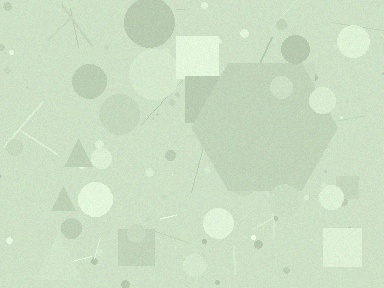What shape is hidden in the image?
A hexagon is hidden in the image.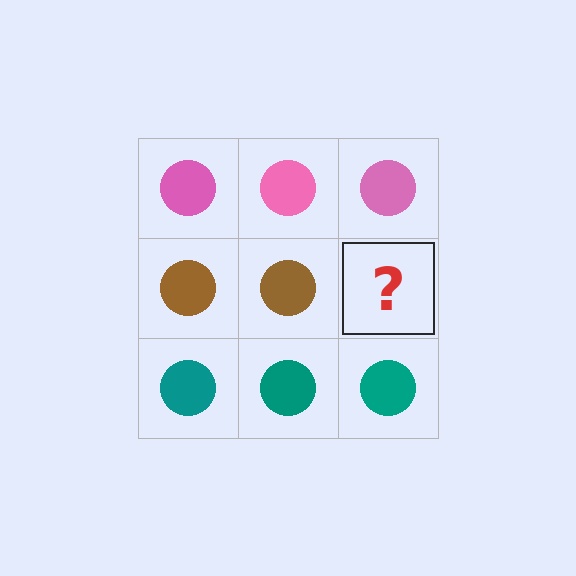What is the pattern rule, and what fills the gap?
The rule is that each row has a consistent color. The gap should be filled with a brown circle.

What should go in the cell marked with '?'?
The missing cell should contain a brown circle.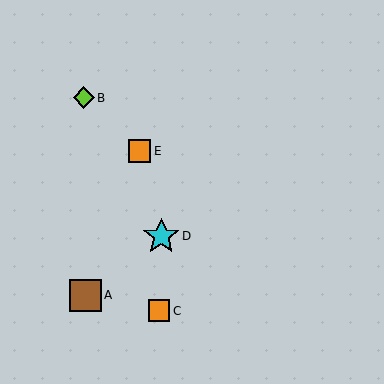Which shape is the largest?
The cyan star (labeled D) is the largest.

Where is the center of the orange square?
The center of the orange square is at (159, 311).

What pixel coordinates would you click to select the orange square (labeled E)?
Click at (139, 151) to select the orange square E.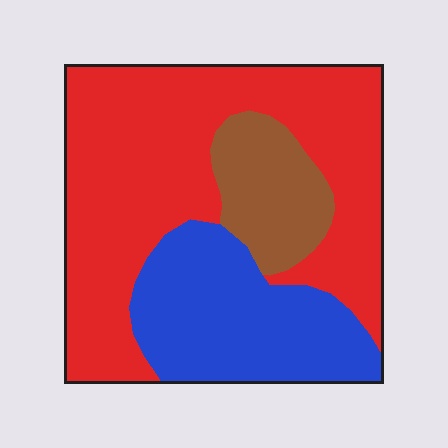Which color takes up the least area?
Brown, at roughly 15%.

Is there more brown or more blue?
Blue.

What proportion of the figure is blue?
Blue takes up about one quarter (1/4) of the figure.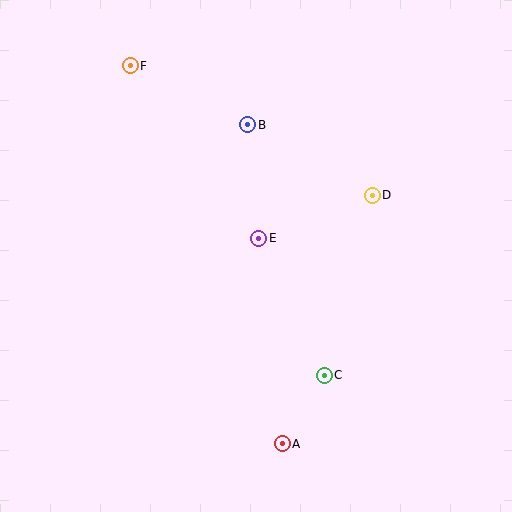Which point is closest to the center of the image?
Point E at (259, 238) is closest to the center.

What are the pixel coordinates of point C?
Point C is at (324, 375).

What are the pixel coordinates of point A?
Point A is at (282, 444).